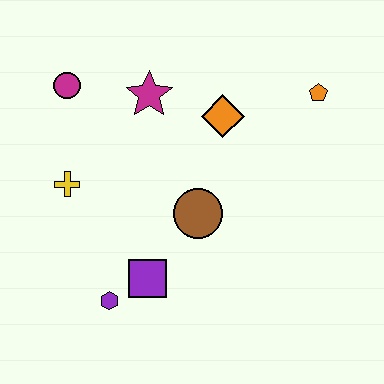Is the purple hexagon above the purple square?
No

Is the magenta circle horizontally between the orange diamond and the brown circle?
No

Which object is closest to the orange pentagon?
The orange diamond is closest to the orange pentagon.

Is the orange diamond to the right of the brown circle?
Yes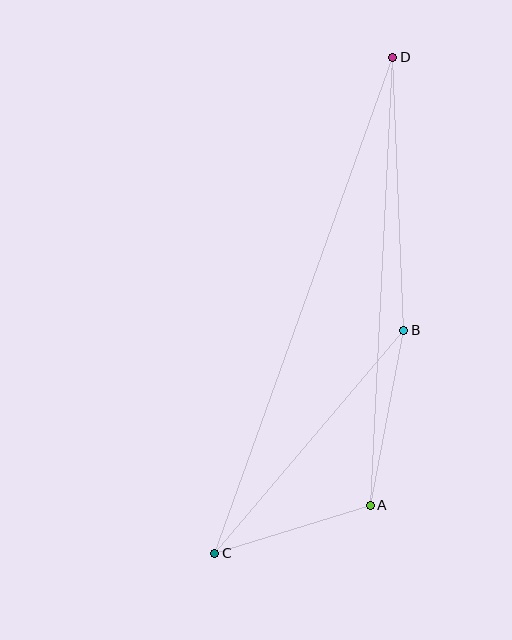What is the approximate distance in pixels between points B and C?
The distance between B and C is approximately 293 pixels.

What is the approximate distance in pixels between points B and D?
The distance between B and D is approximately 273 pixels.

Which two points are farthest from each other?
Points C and D are farthest from each other.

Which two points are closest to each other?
Points A and C are closest to each other.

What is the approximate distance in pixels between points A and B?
The distance between A and B is approximately 178 pixels.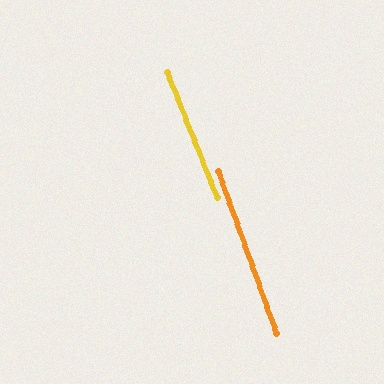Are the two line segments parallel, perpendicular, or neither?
Parallel — their directions differ by only 2.0°.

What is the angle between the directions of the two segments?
Approximately 2 degrees.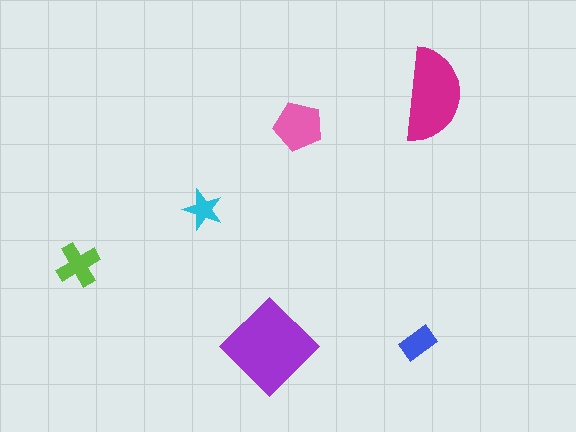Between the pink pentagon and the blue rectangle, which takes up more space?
The pink pentagon.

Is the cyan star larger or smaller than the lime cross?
Smaller.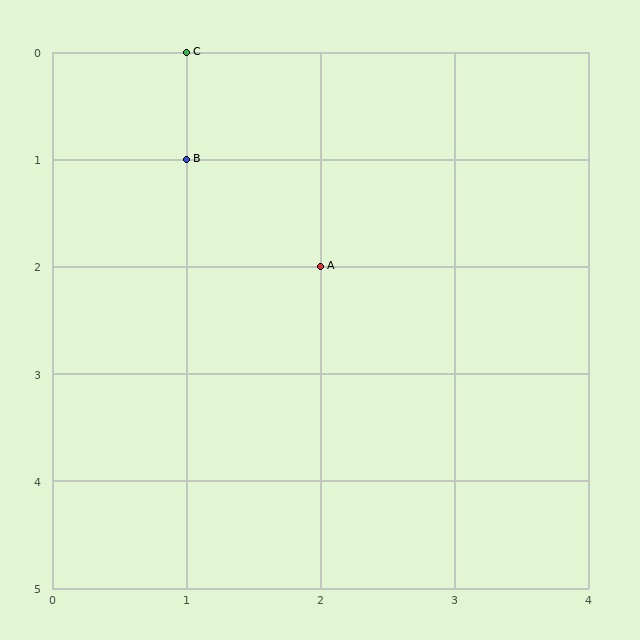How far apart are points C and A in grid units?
Points C and A are 1 column and 2 rows apart (about 2.2 grid units diagonally).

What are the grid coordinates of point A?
Point A is at grid coordinates (2, 2).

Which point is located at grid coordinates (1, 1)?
Point B is at (1, 1).